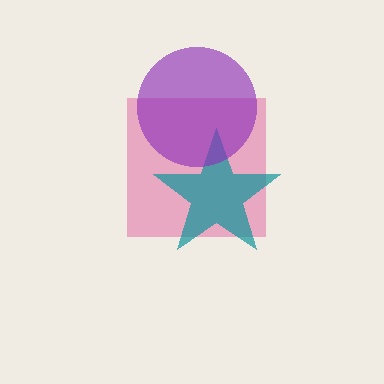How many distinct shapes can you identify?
There are 3 distinct shapes: a pink square, a teal star, a purple circle.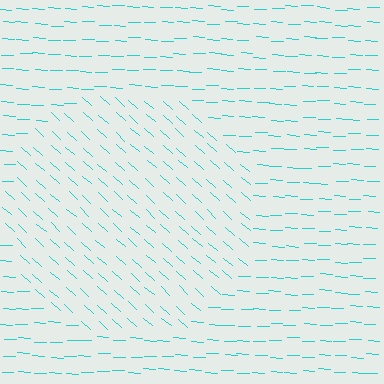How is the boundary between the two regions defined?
The boundary is defined purely by a change in line orientation (approximately 39 degrees difference). All lines are the same color and thickness.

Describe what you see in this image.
The image is filled with small cyan line segments. A circle region in the image has lines oriented differently from the surrounding lines, creating a visible texture boundary.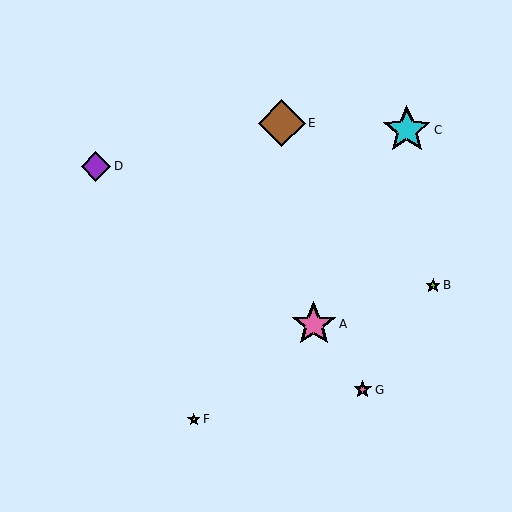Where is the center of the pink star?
The center of the pink star is at (363, 390).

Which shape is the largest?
The cyan star (labeled C) is the largest.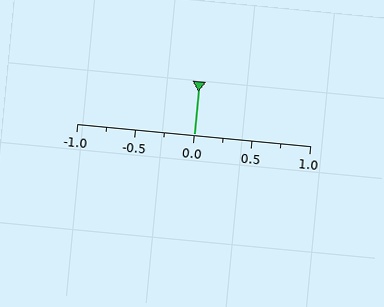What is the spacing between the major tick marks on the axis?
The major ticks are spaced 0.5 apart.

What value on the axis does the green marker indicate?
The marker indicates approximately 0.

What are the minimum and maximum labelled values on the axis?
The axis runs from -1.0 to 1.0.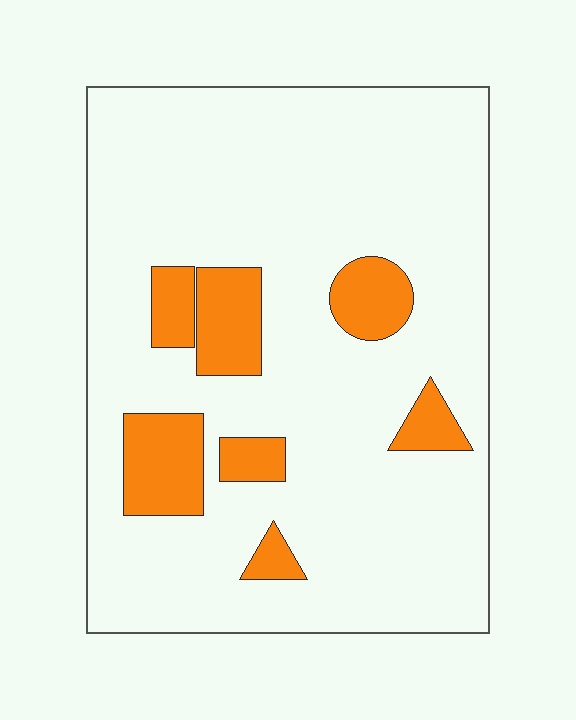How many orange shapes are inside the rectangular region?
7.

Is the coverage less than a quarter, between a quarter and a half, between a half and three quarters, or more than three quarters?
Less than a quarter.